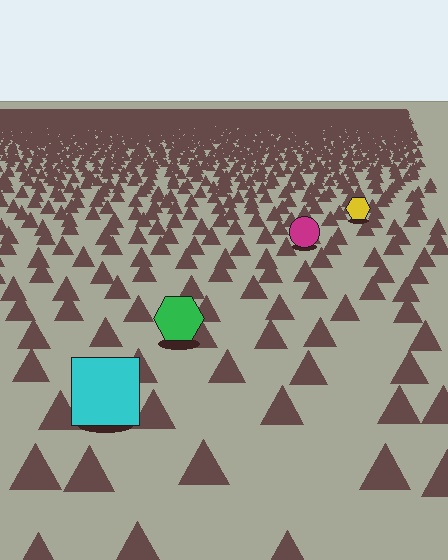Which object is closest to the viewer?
The cyan square is closest. The texture marks near it are larger and more spread out.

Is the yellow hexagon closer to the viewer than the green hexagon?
No. The green hexagon is closer — you can tell from the texture gradient: the ground texture is coarser near it.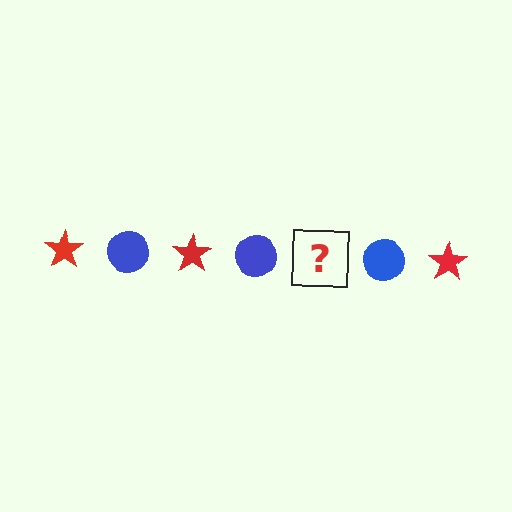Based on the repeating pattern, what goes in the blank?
The blank should be a red star.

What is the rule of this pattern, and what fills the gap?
The rule is that the pattern alternates between red star and blue circle. The gap should be filled with a red star.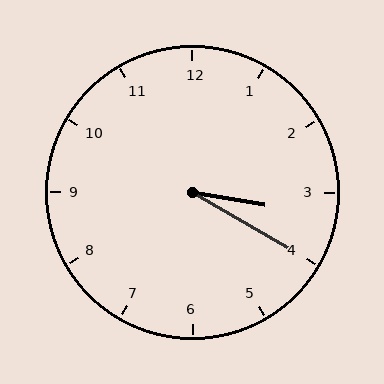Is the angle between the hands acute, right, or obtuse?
It is acute.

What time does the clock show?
3:20.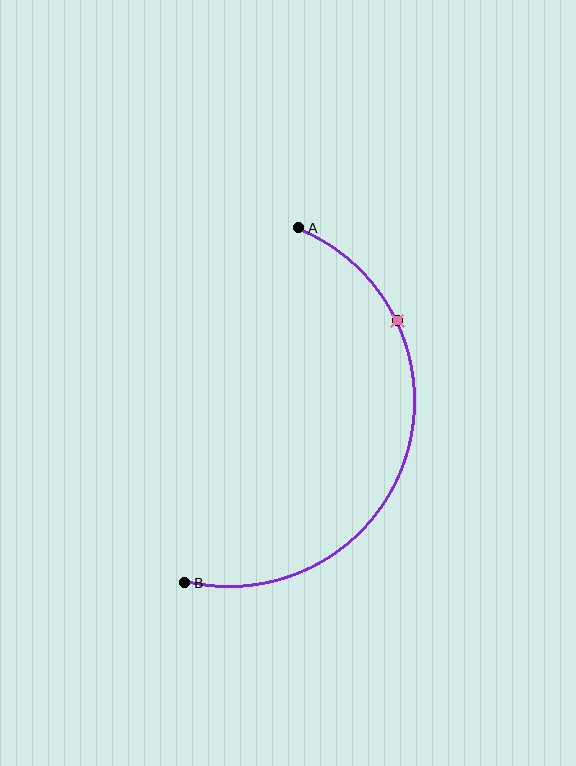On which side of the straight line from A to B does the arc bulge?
The arc bulges to the right of the straight line connecting A and B.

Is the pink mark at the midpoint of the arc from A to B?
No. The pink mark lies on the arc but is closer to endpoint A. The arc midpoint would be at the point on the curve equidistant along the arc from both A and B.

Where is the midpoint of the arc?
The arc midpoint is the point on the curve farthest from the straight line joining A and B. It sits to the right of that line.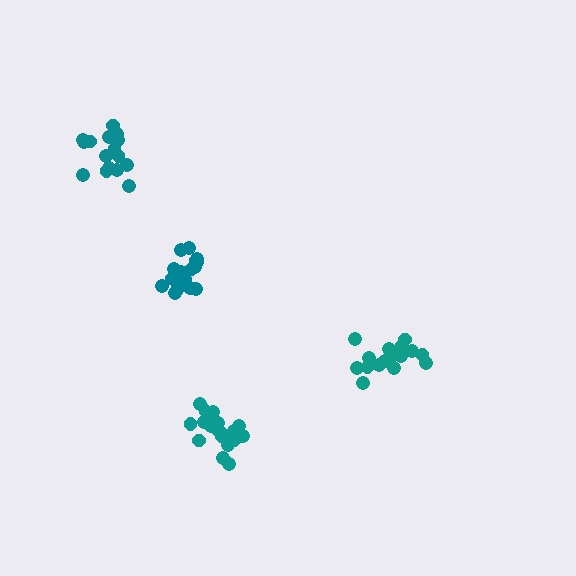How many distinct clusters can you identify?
There are 4 distinct clusters.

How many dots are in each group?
Group 1: 16 dots, Group 2: 19 dots, Group 3: 19 dots, Group 4: 20 dots (74 total).